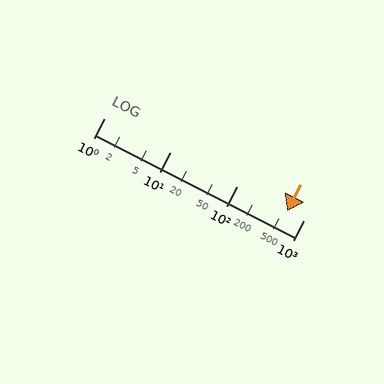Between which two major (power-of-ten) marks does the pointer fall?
The pointer is between 100 and 1000.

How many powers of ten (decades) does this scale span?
The scale spans 3 decades, from 1 to 1000.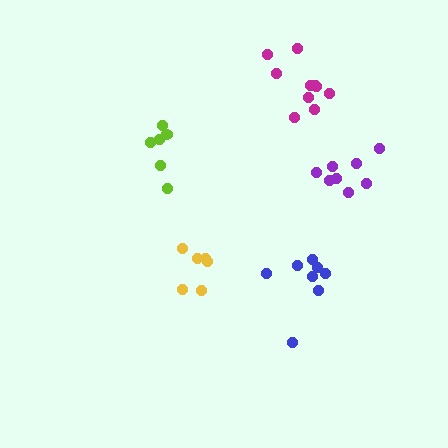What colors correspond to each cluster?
The clusters are colored: yellow, purple, blue, magenta, lime.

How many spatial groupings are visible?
There are 5 spatial groupings.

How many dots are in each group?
Group 1: 6 dots, Group 2: 8 dots, Group 3: 8 dots, Group 4: 10 dots, Group 5: 6 dots (38 total).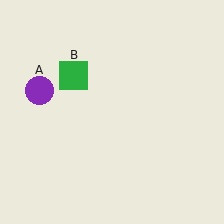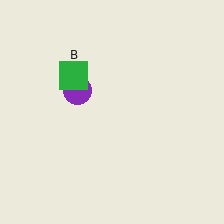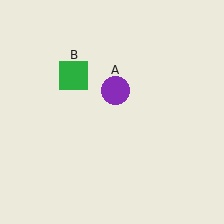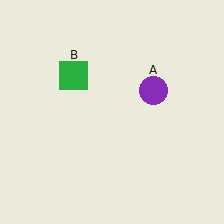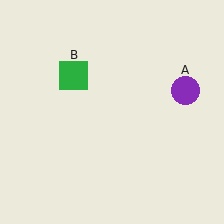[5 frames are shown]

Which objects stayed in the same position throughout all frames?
Green square (object B) remained stationary.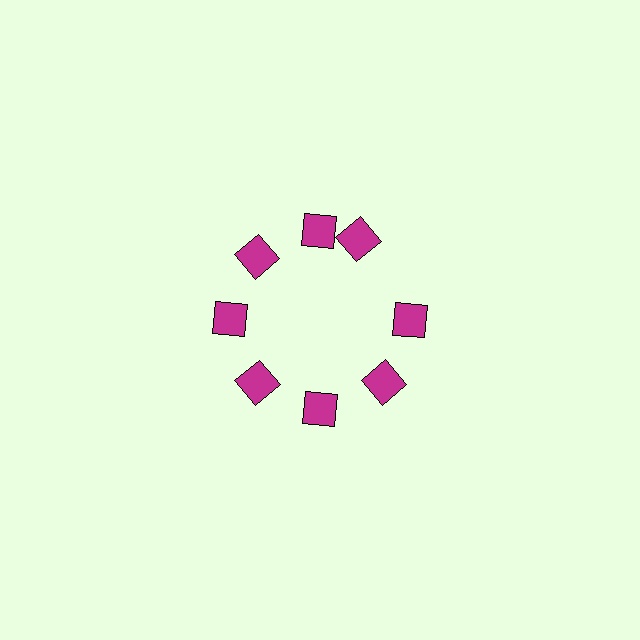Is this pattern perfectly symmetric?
No. The 8 magenta diamonds are arranged in a ring, but one element near the 2 o'clock position is rotated out of alignment along the ring, breaking the 8-fold rotational symmetry.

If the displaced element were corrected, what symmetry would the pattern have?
It would have 8-fold rotational symmetry — the pattern would map onto itself every 45 degrees.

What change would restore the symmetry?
The symmetry would be restored by rotating it back into even spacing with its neighbors so that all 8 diamonds sit at equal angles and equal distance from the center.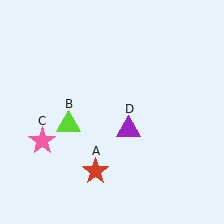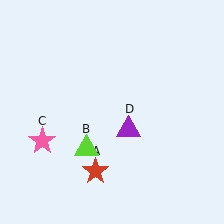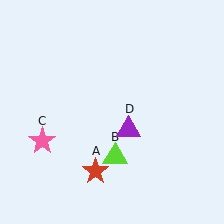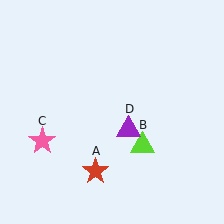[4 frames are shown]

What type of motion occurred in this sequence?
The lime triangle (object B) rotated counterclockwise around the center of the scene.